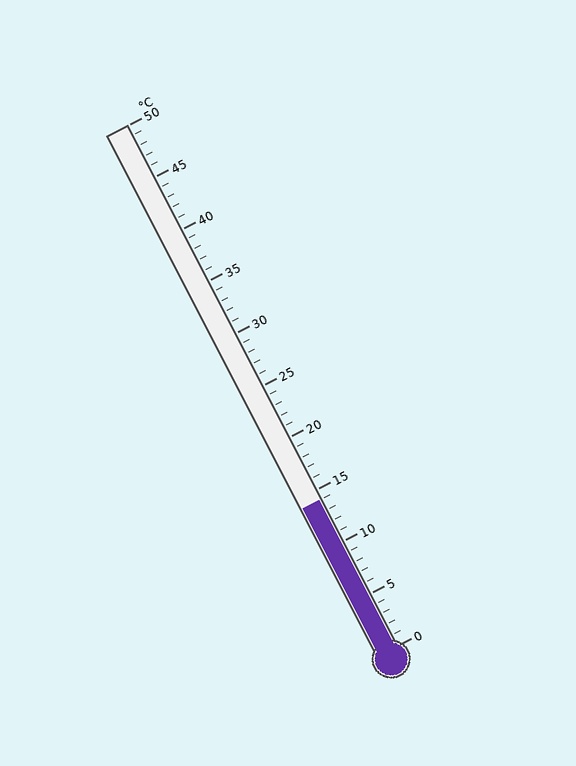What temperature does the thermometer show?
The thermometer shows approximately 14°C.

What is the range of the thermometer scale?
The thermometer scale ranges from 0°C to 50°C.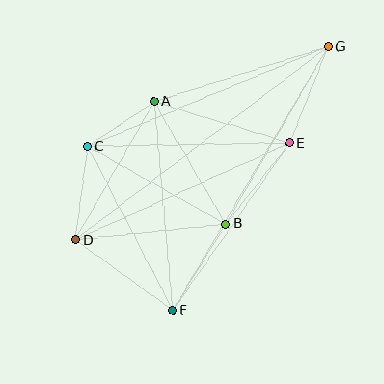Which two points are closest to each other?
Points A and C are closest to each other.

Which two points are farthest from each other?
Points D and G are farthest from each other.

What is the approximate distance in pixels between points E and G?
The distance between E and G is approximately 104 pixels.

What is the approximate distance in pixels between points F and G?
The distance between F and G is approximately 306 pixels.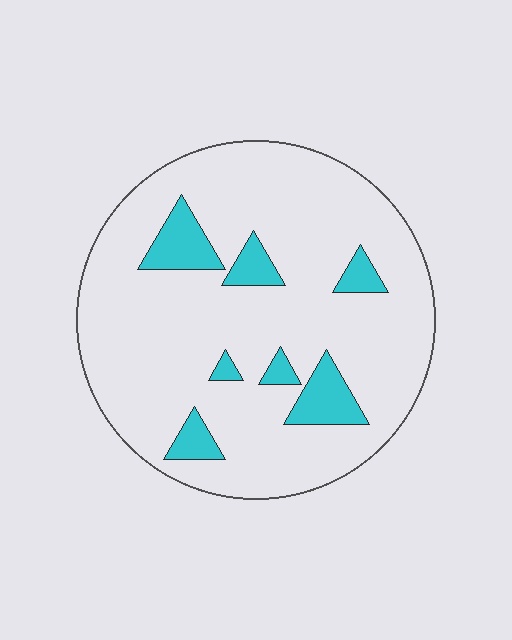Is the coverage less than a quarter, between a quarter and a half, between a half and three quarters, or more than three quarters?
Less than a quarter.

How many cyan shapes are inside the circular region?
7.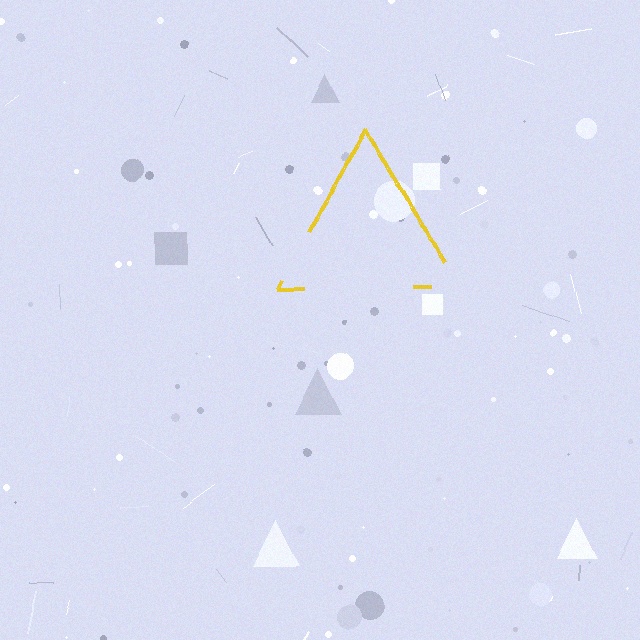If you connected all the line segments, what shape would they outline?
They would outline a triangle.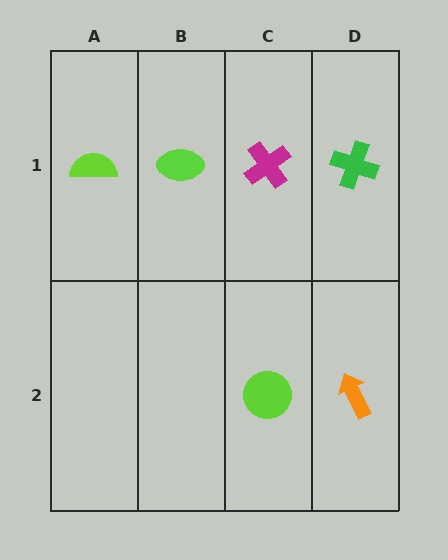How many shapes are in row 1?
4 shapes.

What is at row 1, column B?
A lime ellipse.